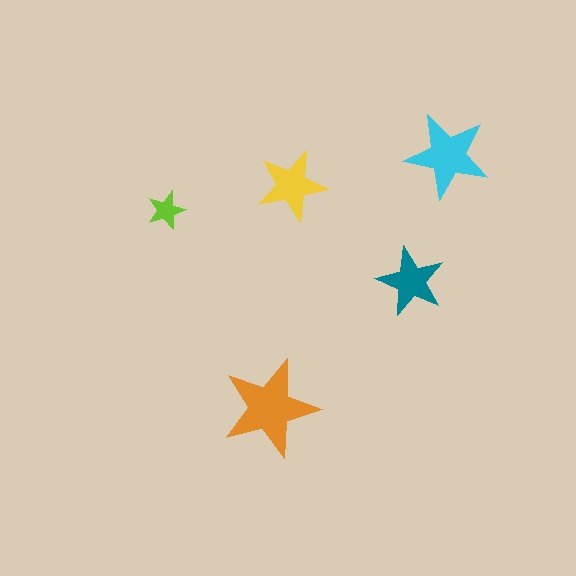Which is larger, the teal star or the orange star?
The orange one.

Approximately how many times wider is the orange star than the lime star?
About 2.5 times wider.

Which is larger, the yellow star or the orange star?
The orange one.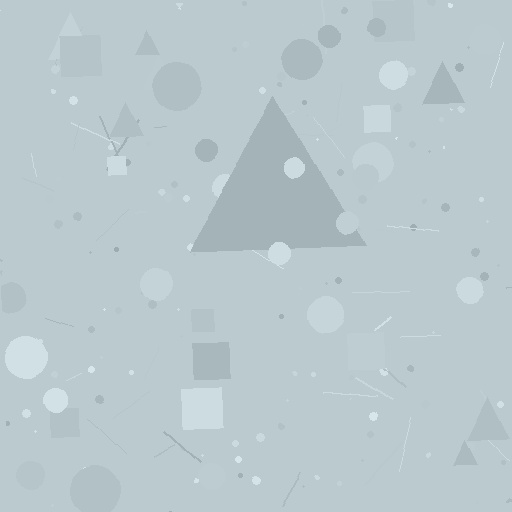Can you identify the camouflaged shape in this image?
The camouflaged shape is a triangle.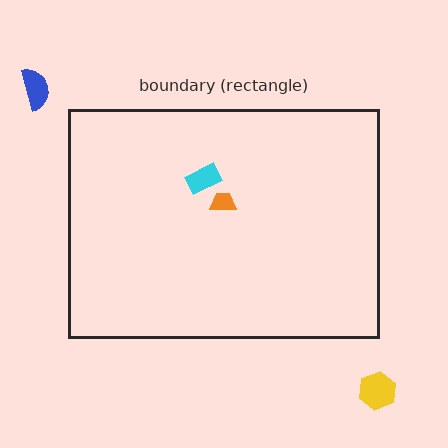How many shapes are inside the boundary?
2 inside, 2 outside.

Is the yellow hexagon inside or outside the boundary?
Outside.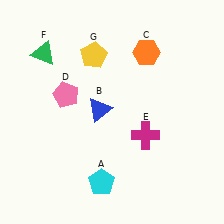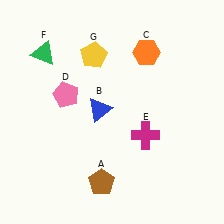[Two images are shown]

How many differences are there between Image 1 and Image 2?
There is 1 difference between the two images.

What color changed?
The pentagon (A) changed from cyan in Image 1 to brown in Image 2.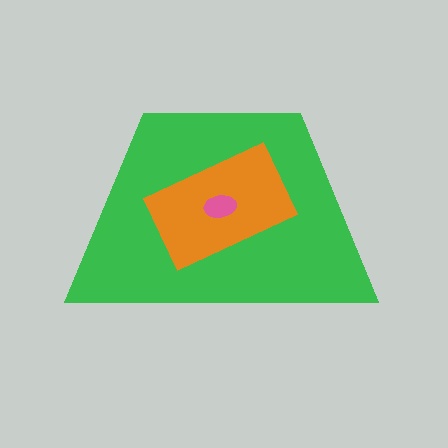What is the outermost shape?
The green trapezoid.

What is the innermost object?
The pink ellipse.